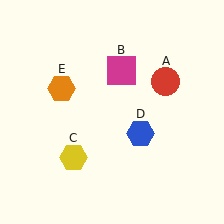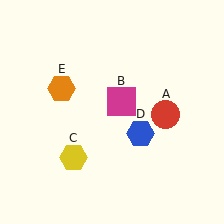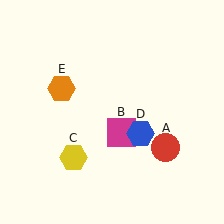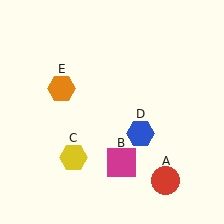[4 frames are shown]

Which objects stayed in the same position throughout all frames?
Yellow hexagon (object C) and blue hexagon (object D) and orange hexagon (object E) remained stationary.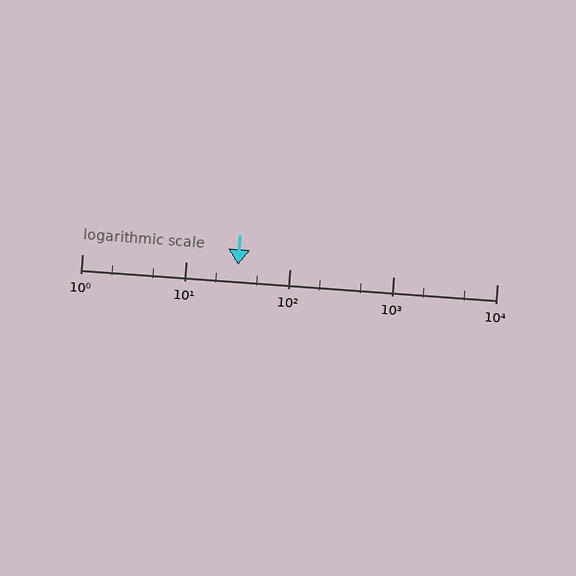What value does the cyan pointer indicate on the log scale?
The pointer indicates approximately 32.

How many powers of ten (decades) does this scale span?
The scale spans 4 decades, from 1 to 10000.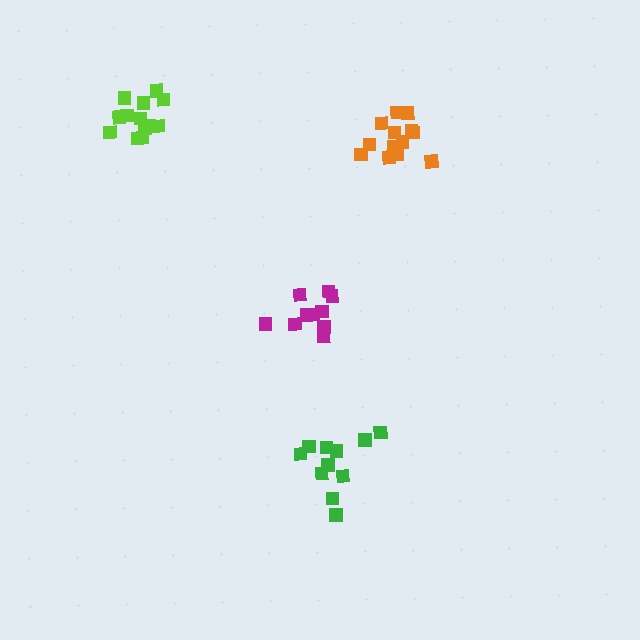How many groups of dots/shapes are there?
There are 4 groups.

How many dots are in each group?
Group 1: 11 dots, Group 2: 11 dots, Group 3: 14 dots, Group 4: 13 dots (49 total).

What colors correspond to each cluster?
The clusters are colored: magenta, green, orange, lime.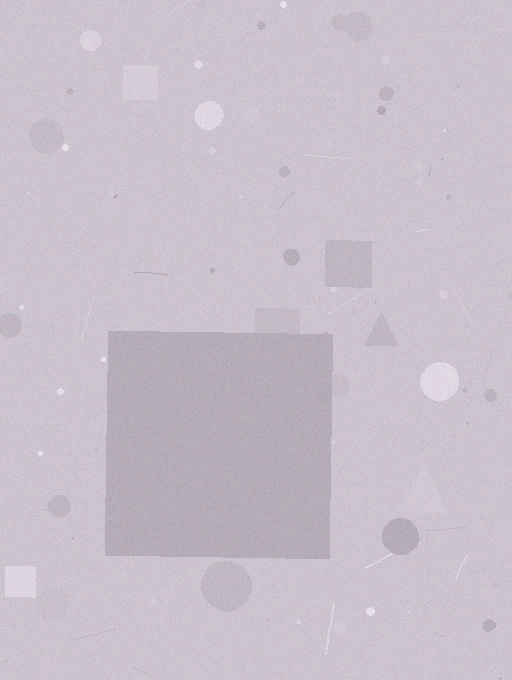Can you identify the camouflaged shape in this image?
The camouflaged shape is a square.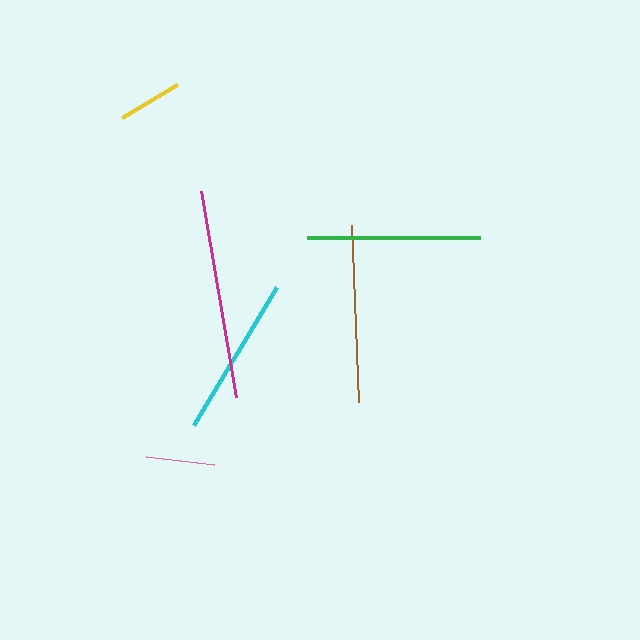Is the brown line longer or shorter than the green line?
The brown line is longer than the green line.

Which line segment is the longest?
The magenta line is the longest at approximately 210 pixels.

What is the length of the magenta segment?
The magenta segment is approximately 210 pixels long.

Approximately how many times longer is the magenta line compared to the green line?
The magenta line is approximately 1.2 times the length of the green line.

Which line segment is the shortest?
The yellow line is the shortest at approximately 64 pixels.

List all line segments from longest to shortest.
From longest to shortest: magenta, brown, green, cyan, pink, yellow.